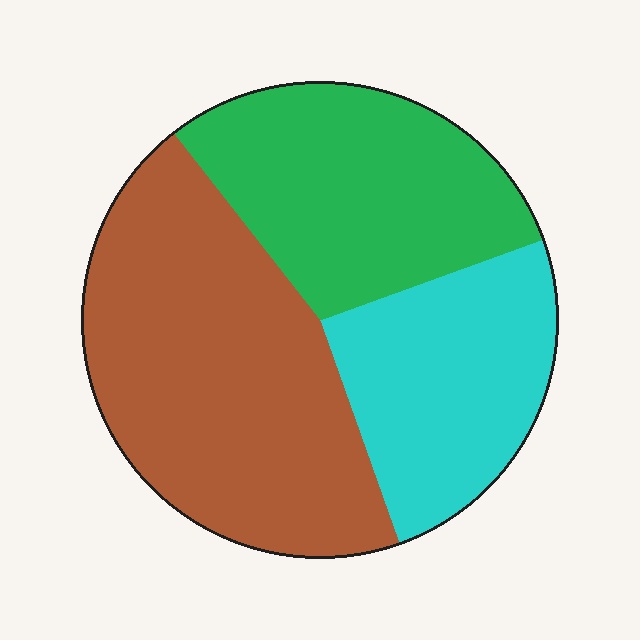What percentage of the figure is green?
Green takes up about one third (1/3) of the figure.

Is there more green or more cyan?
Green.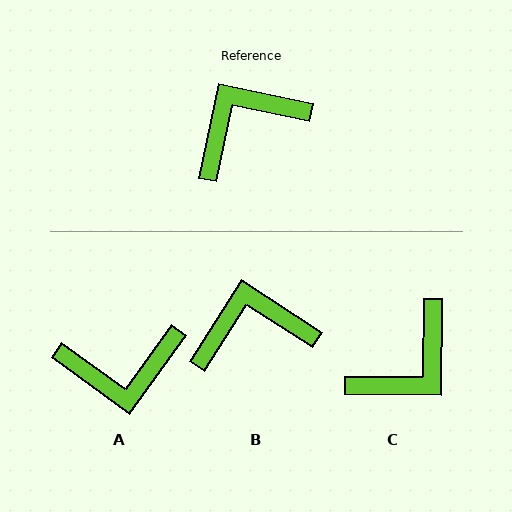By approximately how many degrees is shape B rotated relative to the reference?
Approximately 21 degrees clockwise.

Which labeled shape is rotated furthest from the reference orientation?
C, about 169 degrees away.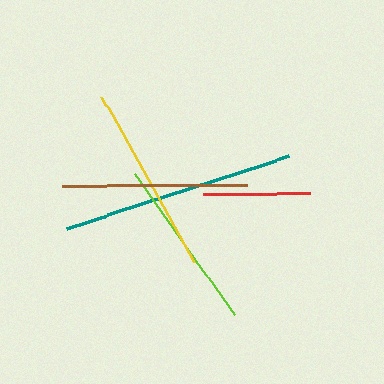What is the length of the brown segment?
The brown segment is approximately 185 pixels long.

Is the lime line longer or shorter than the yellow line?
The yellow line is longer than the lime line.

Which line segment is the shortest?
The red line is the shortest at approximately 106 pixels.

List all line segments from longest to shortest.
From longest to shortest: teal, yellow, brown, lime, red.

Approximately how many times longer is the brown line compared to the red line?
The brown line is approximately 1.7 times the length of the red line.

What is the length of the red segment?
The red segment is approximately 106 pixels long.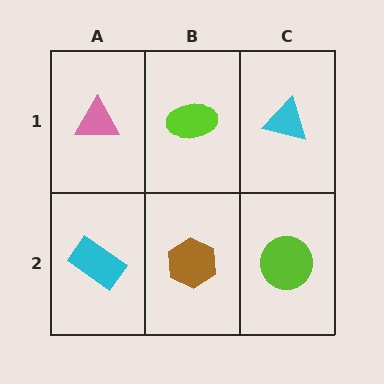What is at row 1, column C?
A cyan triangle.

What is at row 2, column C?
A lime circle.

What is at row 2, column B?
A brown hexagon.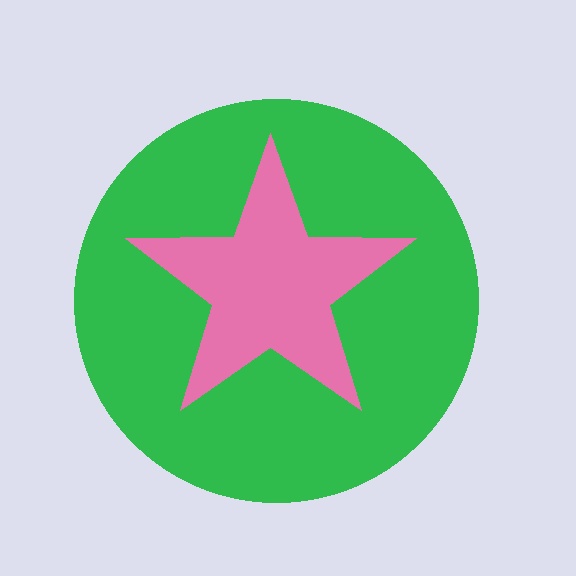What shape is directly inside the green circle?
The pink star.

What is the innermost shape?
The pink star.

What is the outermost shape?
The green circle.